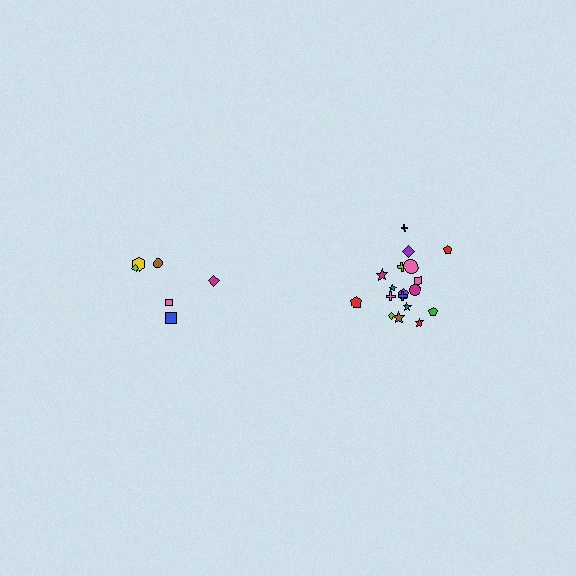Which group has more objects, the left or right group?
The right group.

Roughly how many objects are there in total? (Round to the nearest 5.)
Roughly 25 objects in total.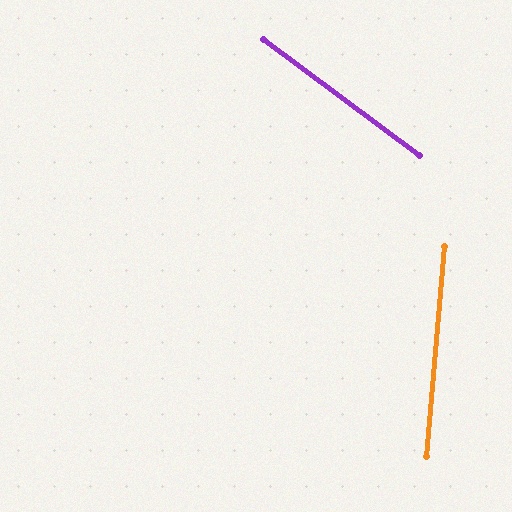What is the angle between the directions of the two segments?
Approximately 58 degrees.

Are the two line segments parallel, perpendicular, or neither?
Neither parallel nor perpendicular — they differ by about 58°.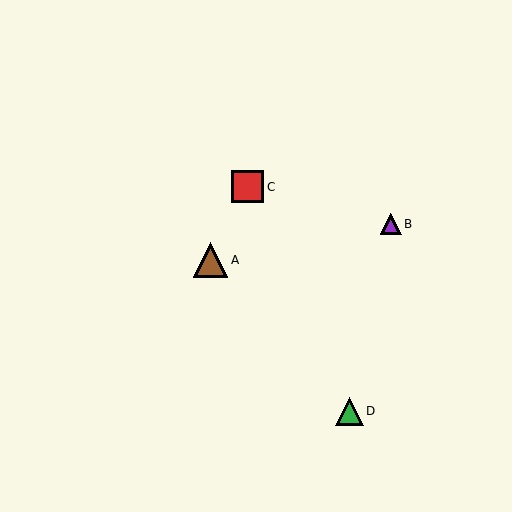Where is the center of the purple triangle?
The center of the purple triangle is at (391, 224).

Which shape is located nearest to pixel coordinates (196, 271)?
The brown triangle (labeled A) at (210, 260) is nearest to that location.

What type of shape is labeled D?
Shape D is a green triangle.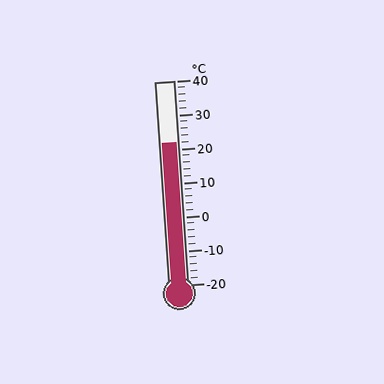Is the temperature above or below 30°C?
The temperature is below 30°C.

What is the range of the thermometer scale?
The thermometer scale ranges from -20°C to 40°C.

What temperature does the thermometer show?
The thermometer shows approximately 22°C.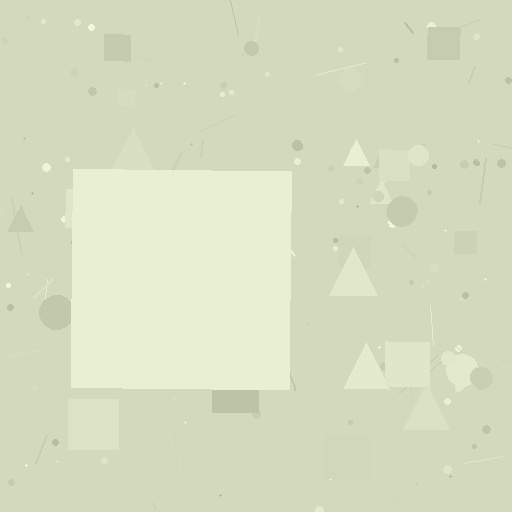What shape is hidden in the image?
A square is hidden in the image.